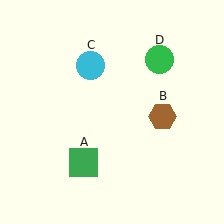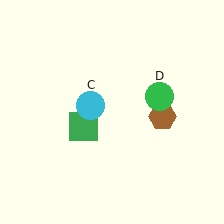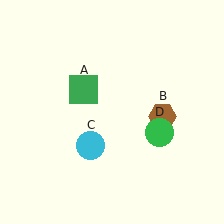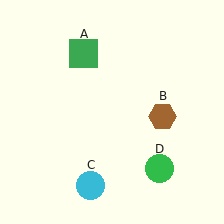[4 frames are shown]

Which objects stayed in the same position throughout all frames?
Brown hexagon (object B) remained stationary.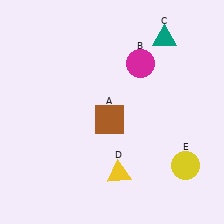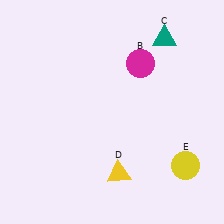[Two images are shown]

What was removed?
The brown square (A) was removed in Image 2.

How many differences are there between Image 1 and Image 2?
There is 1 difference between the two images.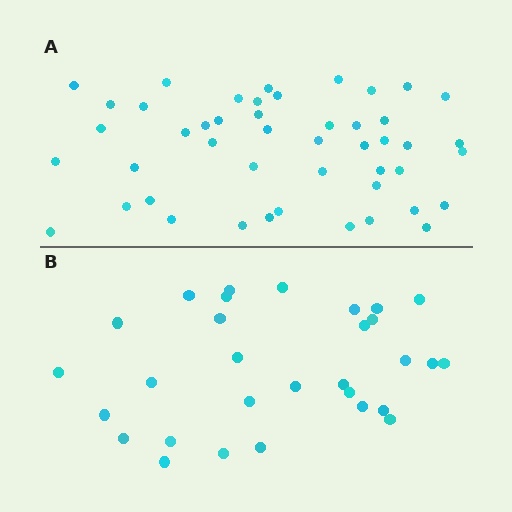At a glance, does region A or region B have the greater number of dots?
Region A (the top region) has more dots.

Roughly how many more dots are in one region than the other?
Region A has approximately 15 more dots than region B.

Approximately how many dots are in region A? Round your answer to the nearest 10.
About 50 dots. (The exact count is 47, which rounds to 50.)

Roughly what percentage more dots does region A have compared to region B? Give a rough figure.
About 55% more.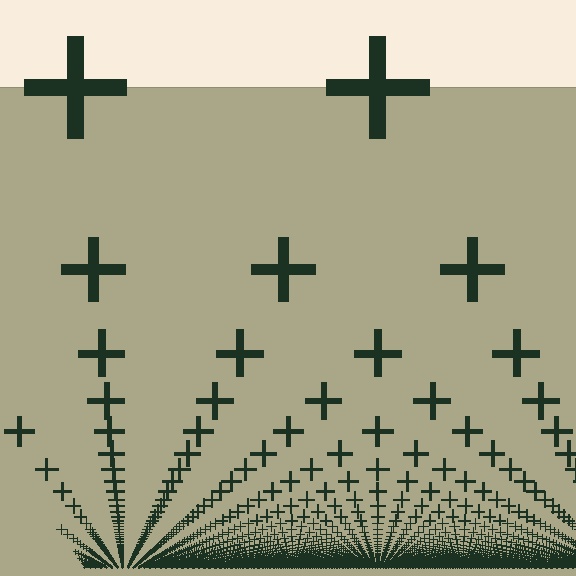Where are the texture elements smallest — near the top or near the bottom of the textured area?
Near the bottom.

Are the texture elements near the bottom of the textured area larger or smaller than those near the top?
Smaller. The gradient is inverted — elements near the bottom are smaller and denser.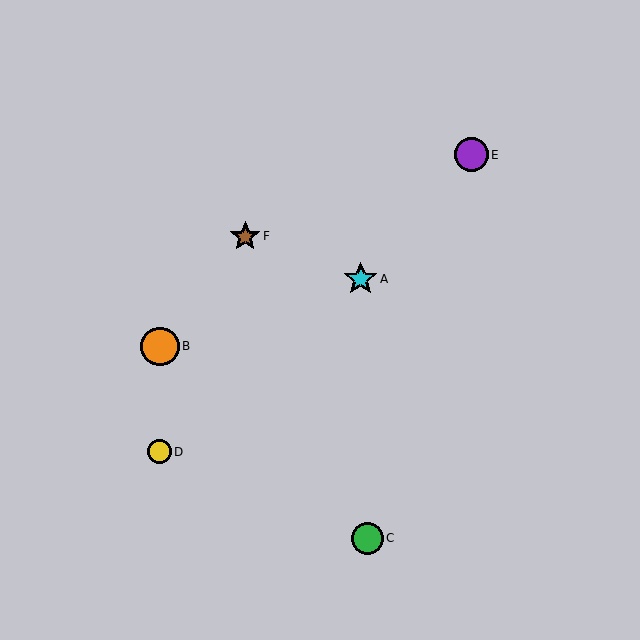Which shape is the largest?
The orange circle (labeled B) is the largest.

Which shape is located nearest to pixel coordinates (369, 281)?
The cyan star (labeled A) at (361, 279) is nearest to that location.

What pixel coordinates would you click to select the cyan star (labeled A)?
Click at (361, 279) to select the cyan star A.